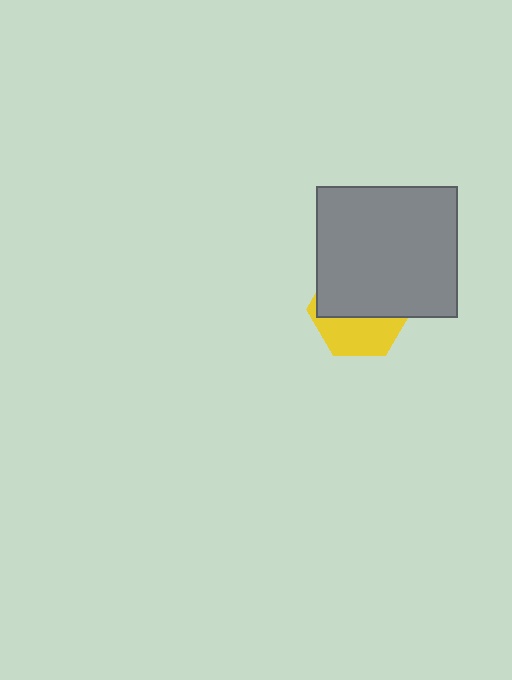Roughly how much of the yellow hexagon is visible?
A small part of it is visible (roughly 41%).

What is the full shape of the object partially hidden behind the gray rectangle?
The partially hidden object is a yellow hexagon.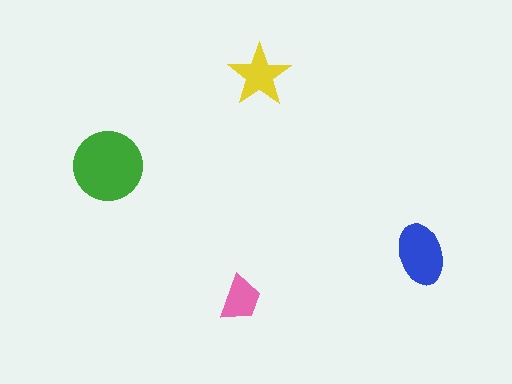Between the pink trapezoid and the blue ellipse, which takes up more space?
The blue ellipse.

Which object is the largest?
The green circle.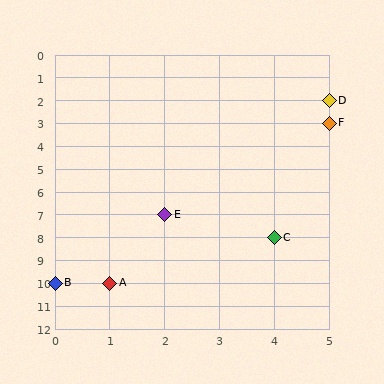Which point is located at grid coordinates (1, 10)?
Point A is at (1, 10).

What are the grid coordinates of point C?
Point C is at grid coordinates (4, 8).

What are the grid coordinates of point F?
Point F is at grid coordinates (5, 3).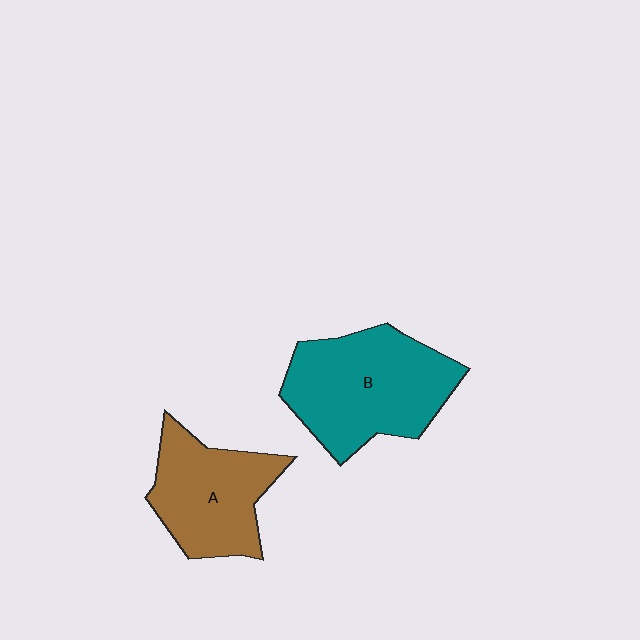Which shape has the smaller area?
Shape A (brown).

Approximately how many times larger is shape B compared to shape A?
Approximately 1.3 times.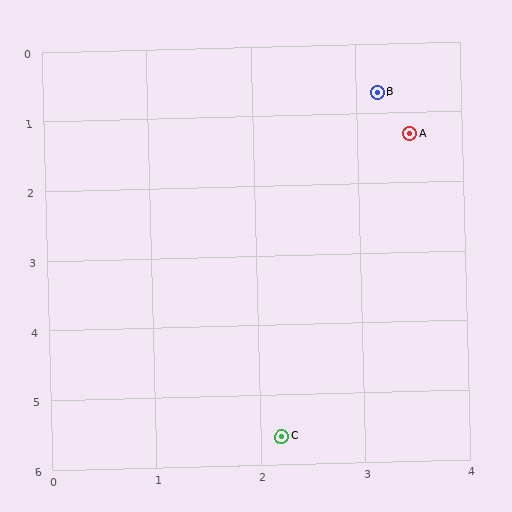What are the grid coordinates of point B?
Point B is at approximately (3.2, 0.7).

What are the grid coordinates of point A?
Point A is at approximately (3.5, 1.3).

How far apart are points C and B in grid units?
Points C and B are about 5.0 grid units apart.